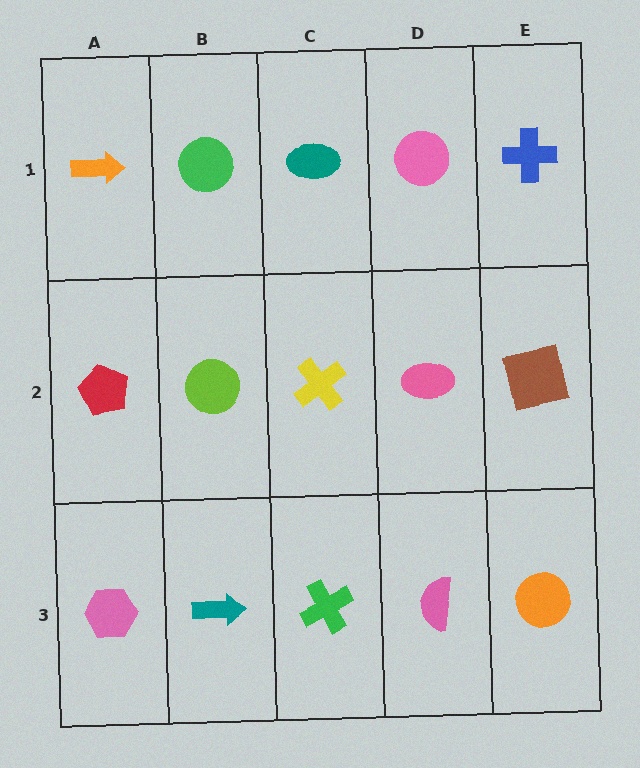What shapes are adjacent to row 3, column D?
A pink ellipse (row 2, column D), a green cross (row 3, column C), an orange circle (row 3, column E).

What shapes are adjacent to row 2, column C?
A teal ellipse (row 1, column C), a green cross (row 3, column C), a lime circle (row 2, column B), a pink ellipse (row 2, column D).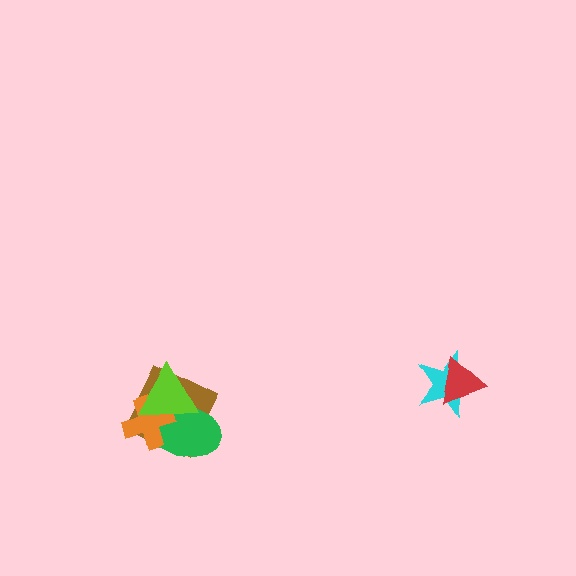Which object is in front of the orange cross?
The lime triangle is in front of the orange cross.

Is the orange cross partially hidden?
Yes, it is partially covered by another shape.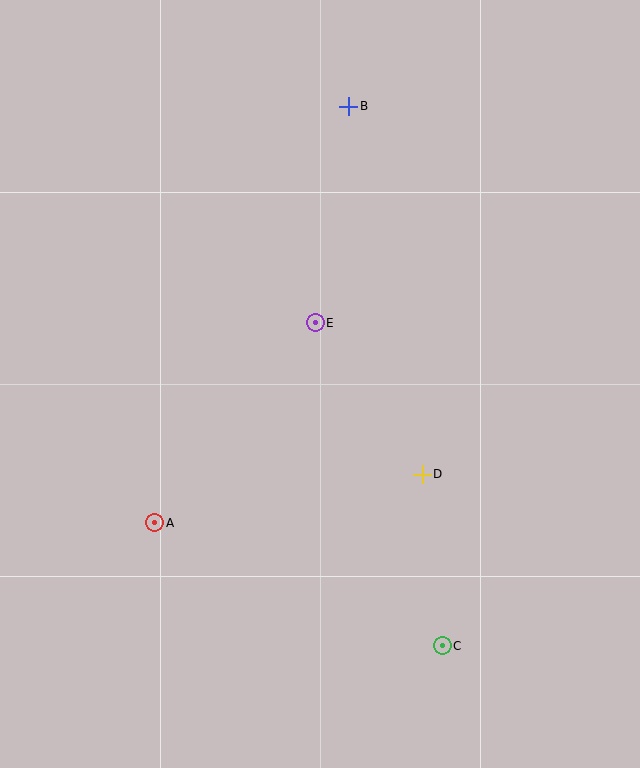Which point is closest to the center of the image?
Point E at (315, 323) is closest to the center.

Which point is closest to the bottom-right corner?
Point C is closest to the bottom-right corner.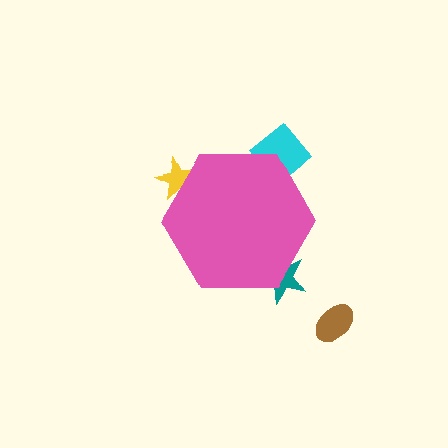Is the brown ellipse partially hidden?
No, the brown ellipse is fully visible.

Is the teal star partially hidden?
Yes, the teal star is partially hidden behind the pink hexagon.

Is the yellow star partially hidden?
Yes, the yellow star is partially hidden behind the pink hexagon.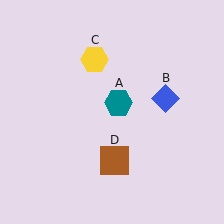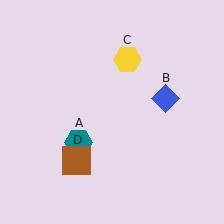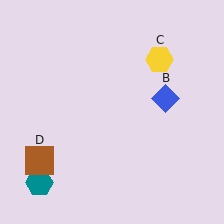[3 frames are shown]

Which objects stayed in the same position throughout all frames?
Blue diamond (object B) remained stationary.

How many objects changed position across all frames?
3 objects changed position: teal hexagon (object A), yellow hexagon (object C), brown square (object D).